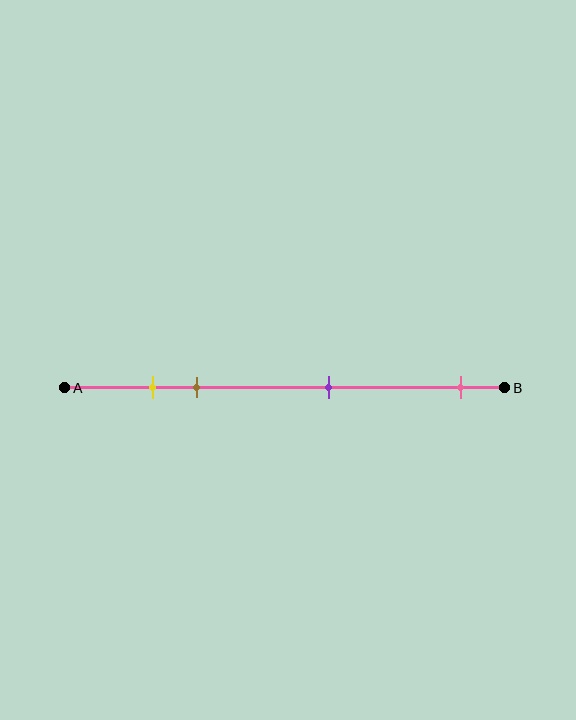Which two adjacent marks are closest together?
The yellow and brown marks are the closest adjacent pair.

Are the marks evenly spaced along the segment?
No, the marks are not evenly spaced.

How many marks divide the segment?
There are 4 marks dividing the segment.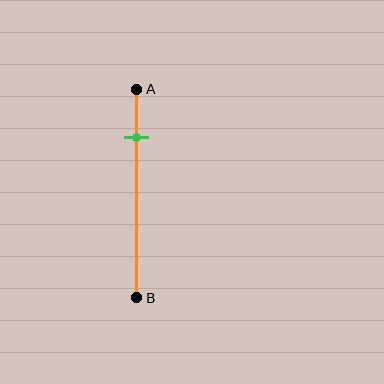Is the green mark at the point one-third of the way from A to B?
No, the mark is at about 25% from A, not at the 33% one-third point.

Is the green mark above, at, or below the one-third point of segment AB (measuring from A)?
The green mark is above the one-third point of segment AB.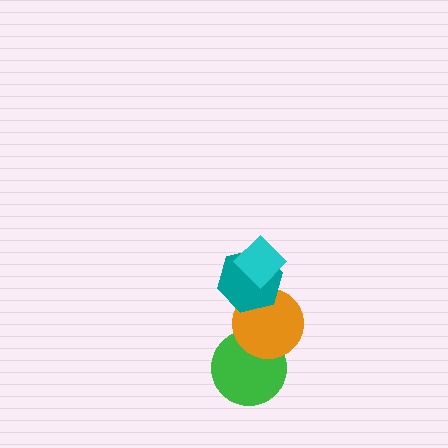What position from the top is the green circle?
The green circle is 4th from the top.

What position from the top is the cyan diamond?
The cyan diamond is 1st from the top.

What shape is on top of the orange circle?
The teal hexagon is on top of the orange circle.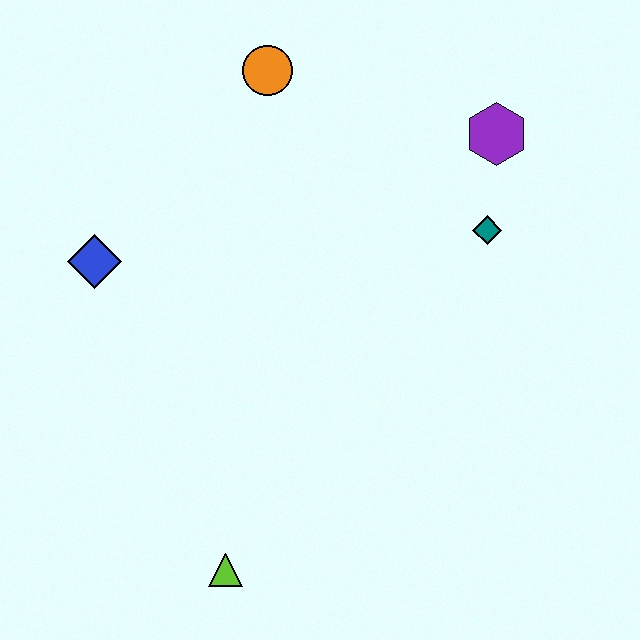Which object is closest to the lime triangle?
The blue diamond is closest to the lime triangle.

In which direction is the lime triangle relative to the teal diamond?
The lime triangle is below the teal diamond.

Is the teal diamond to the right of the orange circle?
Yes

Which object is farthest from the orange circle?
The lime triangle is farthest from the orange circle.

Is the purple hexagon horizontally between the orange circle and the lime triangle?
No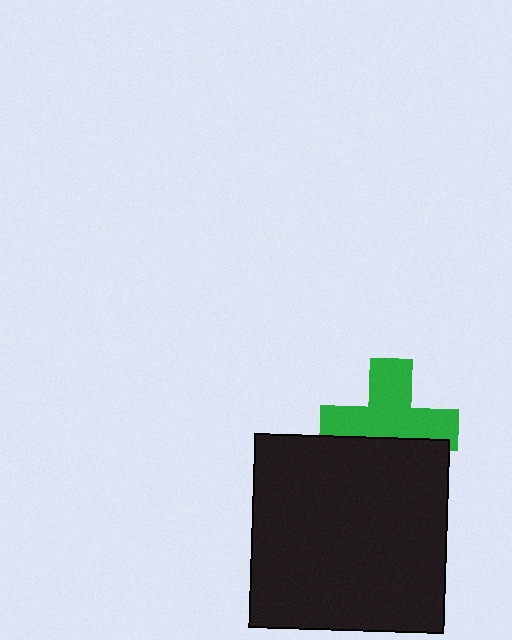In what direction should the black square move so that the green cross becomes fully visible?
The black square should move down. That is the shortest direction to clear the overlap and leave the green cross fully visible.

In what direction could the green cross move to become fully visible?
The green cross could move up. That would shift it out from behind the black square entirely.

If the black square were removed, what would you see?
You would see the complete green cross.